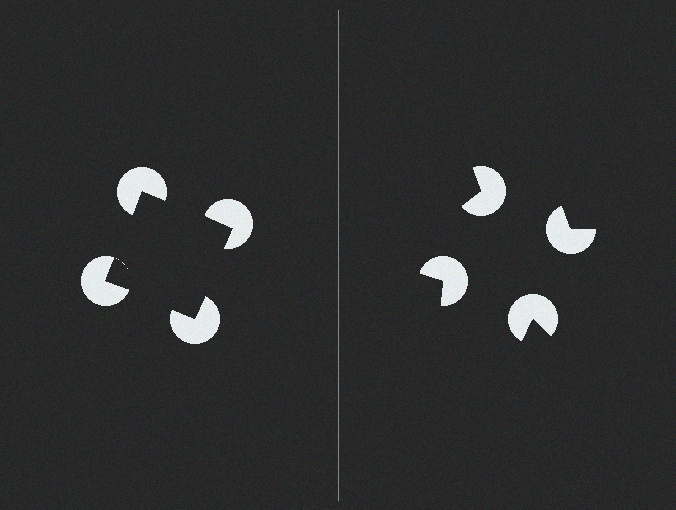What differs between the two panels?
The pac-man discs are positioned identically on both sides; only the wedge orientations differ. On the left they align to a square; on the right they are misaligned.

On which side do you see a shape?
An illusory square appears on the left side. On the right side the wedge cuts are rotated, so no coherent shape forms.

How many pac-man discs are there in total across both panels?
8 — 4 on each side.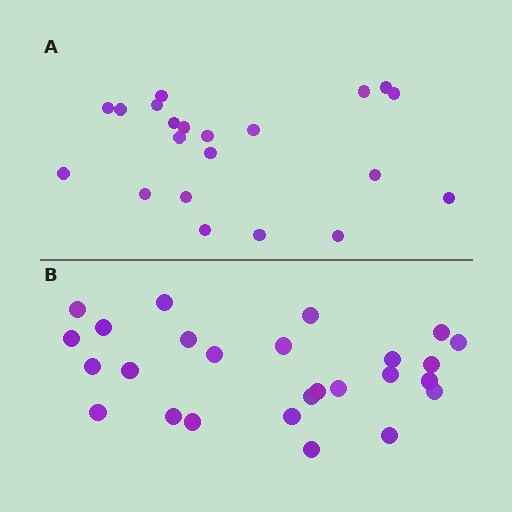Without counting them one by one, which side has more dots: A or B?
Region B (the bottom region) has more dots.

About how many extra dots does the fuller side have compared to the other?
Region B has about 5 more dots than region A.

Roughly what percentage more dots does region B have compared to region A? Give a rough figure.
About 25% more.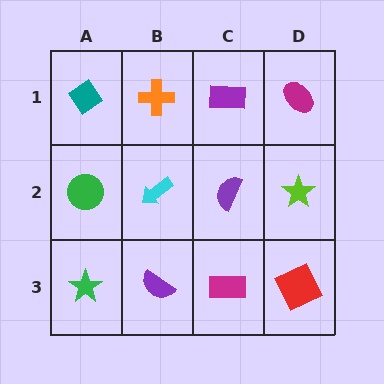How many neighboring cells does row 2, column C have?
4.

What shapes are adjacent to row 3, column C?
A purple semicircle (row 2, column C), a purple semicircle (row 3, column B), a red square (row 3, column D).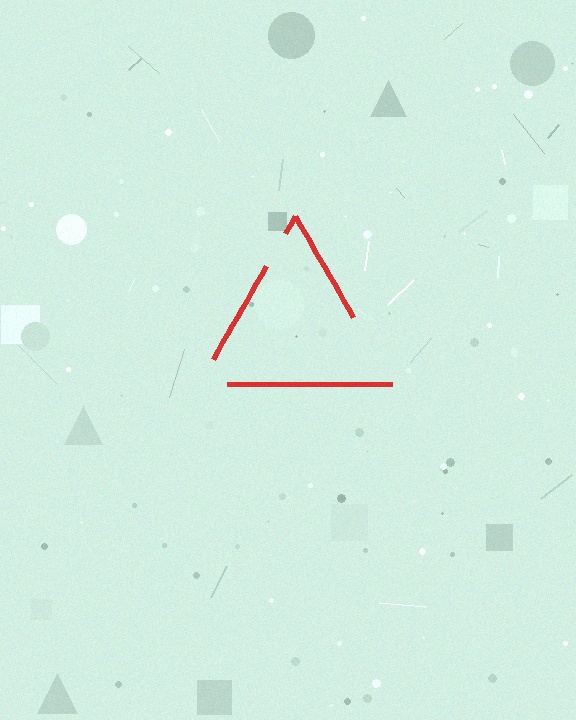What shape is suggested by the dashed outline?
The dashed outline suggests a triangle.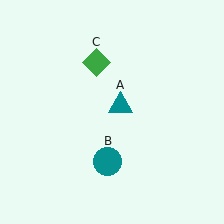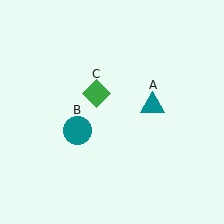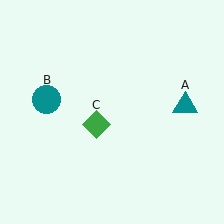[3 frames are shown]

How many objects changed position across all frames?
3 objects changed position: teal triangle (object A), teal circle (object B), green diamond (object C).